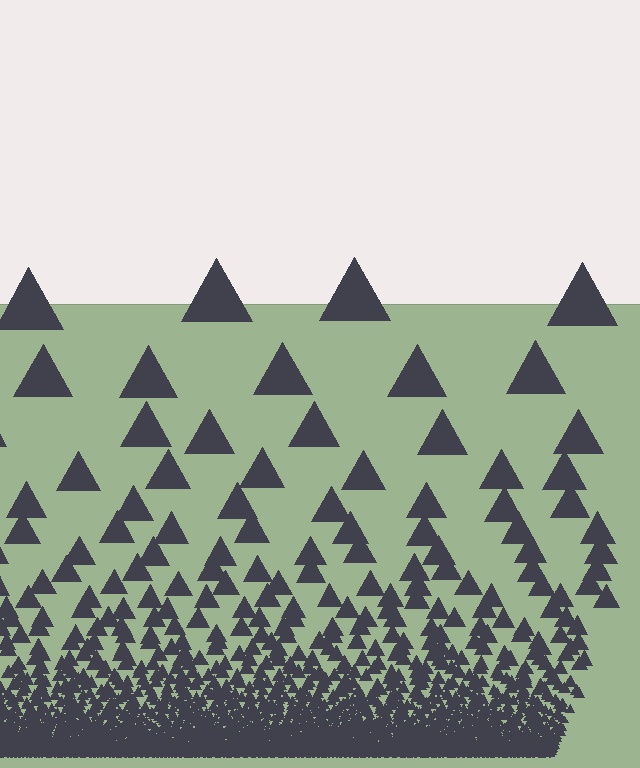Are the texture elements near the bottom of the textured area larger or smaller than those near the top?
Smaller. The gradient is inverted — elements near the bottom are smaller and denser.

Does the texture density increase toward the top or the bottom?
Density increases toward the bottom.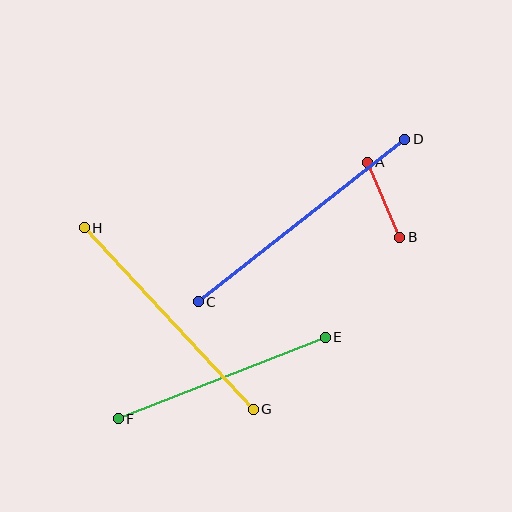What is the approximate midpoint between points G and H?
The midpoint is at approximately (169, 319) pixels.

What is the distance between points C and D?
The distance is approximately 263 pixels.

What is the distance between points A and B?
The distance is approximately 82 pixels.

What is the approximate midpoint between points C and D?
The midpoint is at approximately (301, 221) pixels.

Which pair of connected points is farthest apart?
Points C and D are farthest apart.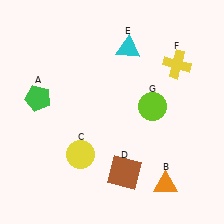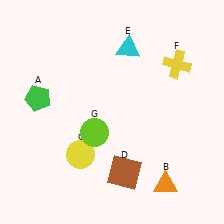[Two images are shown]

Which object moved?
The lime circle (G) moved left.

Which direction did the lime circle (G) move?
The lime circle (G) moved left.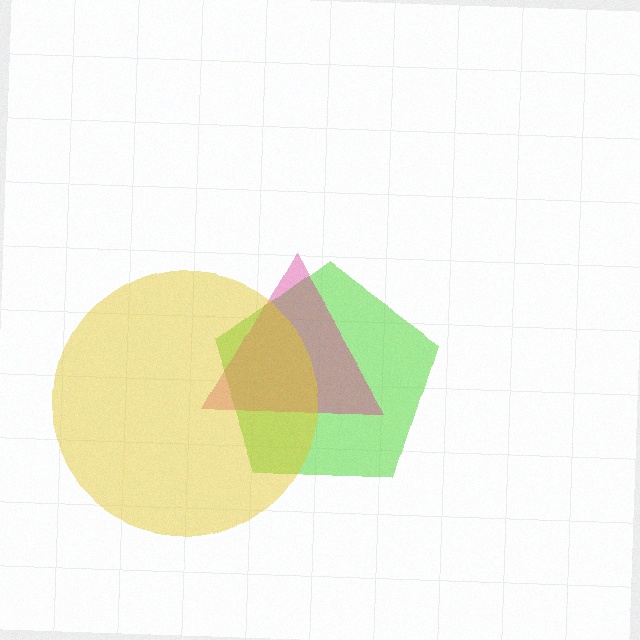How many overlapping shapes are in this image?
There are 3 overlapping shapes in the image.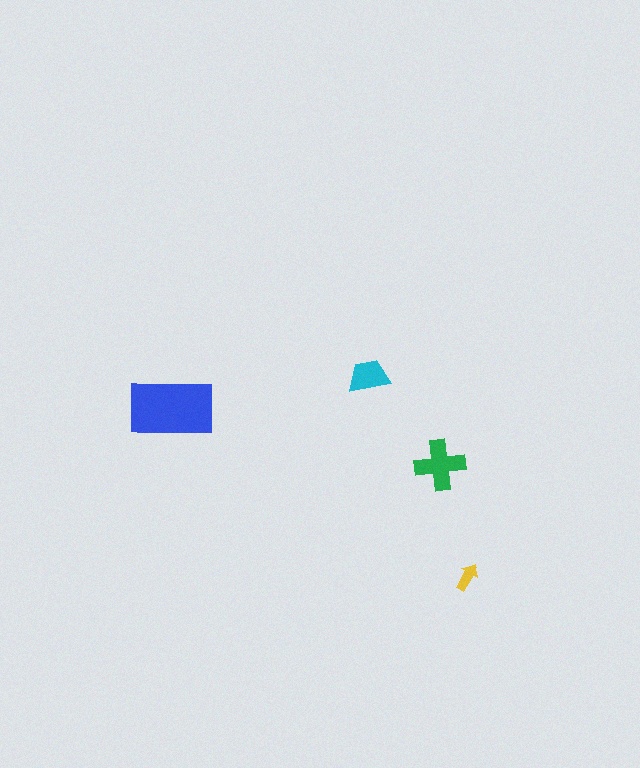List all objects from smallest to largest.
The yellow arrow, the cyan trapezoid, the green cross, the blue rectangle.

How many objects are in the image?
There are 4 objects in the image.